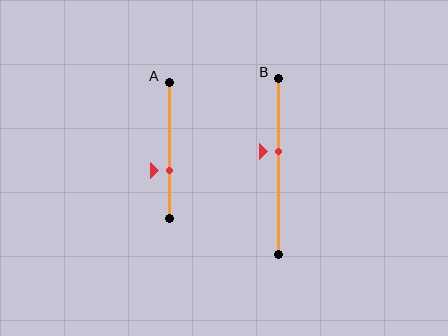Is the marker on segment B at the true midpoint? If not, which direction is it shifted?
No, the marker on segment B is shifted upward by about 9% of the segment length.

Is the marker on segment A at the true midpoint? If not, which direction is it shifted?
No, the marker on segment A is shifted downward by about 15% of the segment length.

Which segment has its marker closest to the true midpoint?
Segment B has its marker closest to the true midpoint.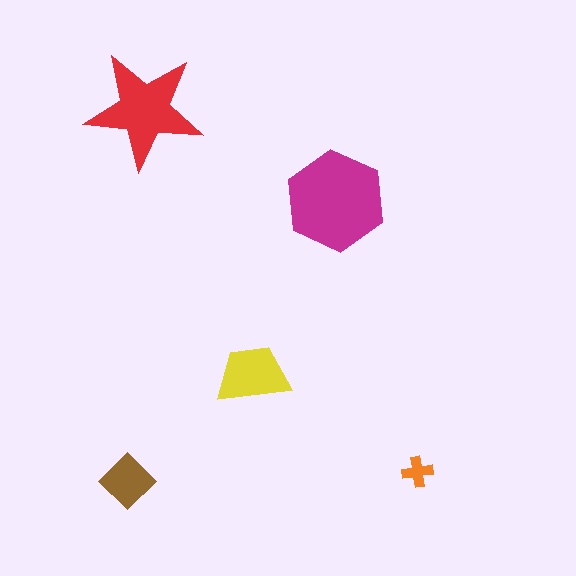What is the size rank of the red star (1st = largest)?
2nd.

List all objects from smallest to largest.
The orange cross, the brown diamond, the yellow trapezoid, the red star, the magenta hexagon.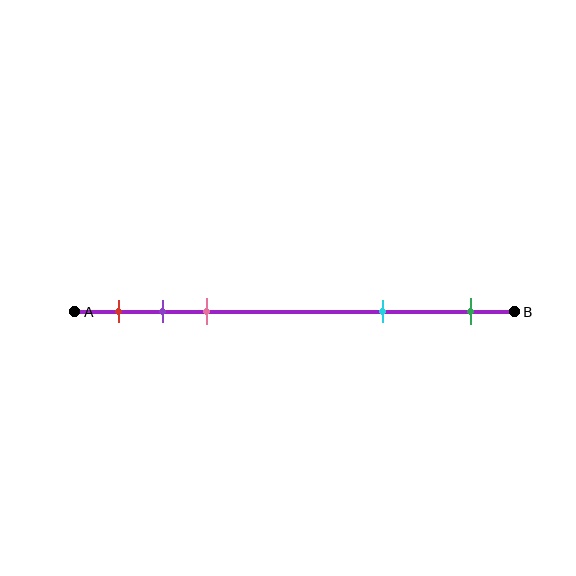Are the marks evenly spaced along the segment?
No, the marks are not evenly spaced.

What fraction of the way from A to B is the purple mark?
The purple mark is approximately 20% (0.2) of the way from A to B.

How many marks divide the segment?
There are 5 marks dividing the segment.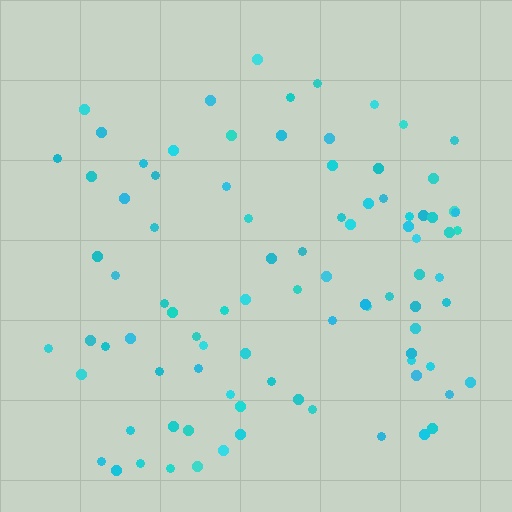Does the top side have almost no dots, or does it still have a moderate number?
Still a moderate number, just noticeably fewer than the bottom.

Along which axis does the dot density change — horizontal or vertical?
Vertical.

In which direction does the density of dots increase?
From top to bottom, with the bottom side densest.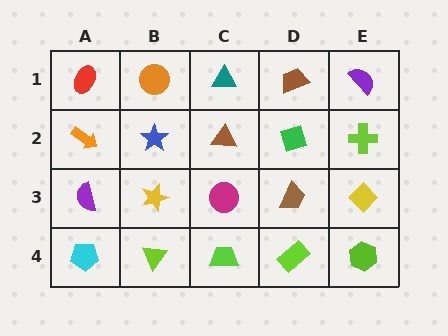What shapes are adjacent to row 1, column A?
An orange arrow (row 2, column A), an orange circle (row 1, column B).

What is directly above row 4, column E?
A yellow diamond.